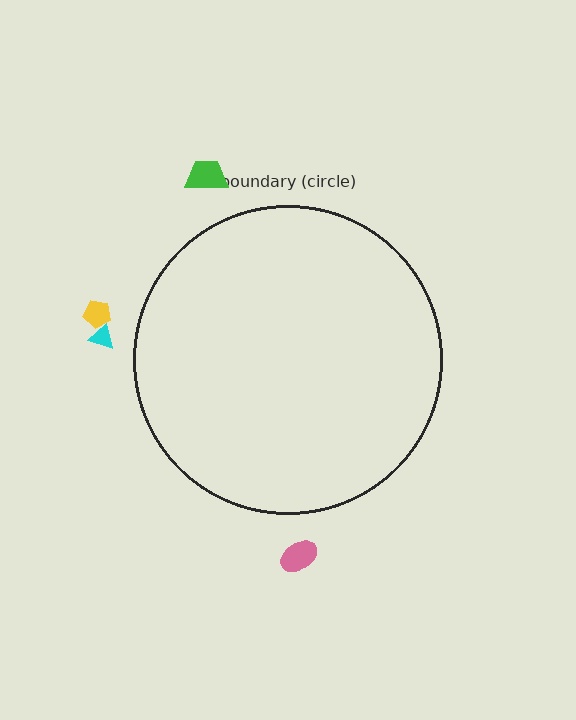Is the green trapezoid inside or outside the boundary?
Outside.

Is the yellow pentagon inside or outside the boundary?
Outside.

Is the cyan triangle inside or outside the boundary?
Outside.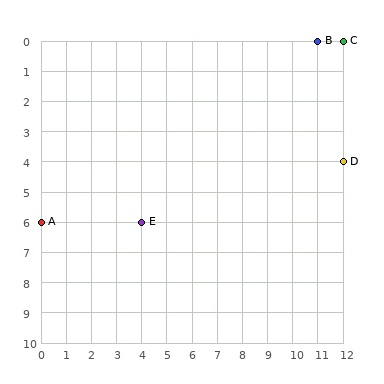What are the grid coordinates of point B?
Point B is at grid coordinates (11, 0).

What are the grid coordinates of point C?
Point C is at grid coordinates (12, 0).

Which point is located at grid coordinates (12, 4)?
Point D is at (12, 4).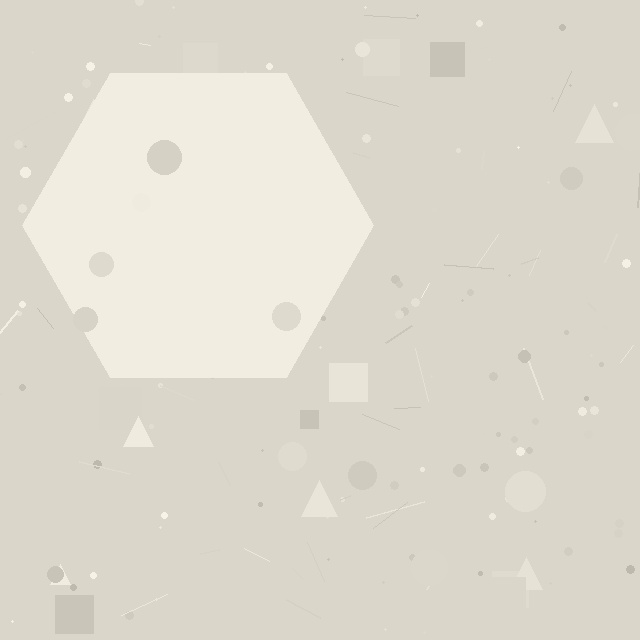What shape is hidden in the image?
A hexagon is hidden in the image.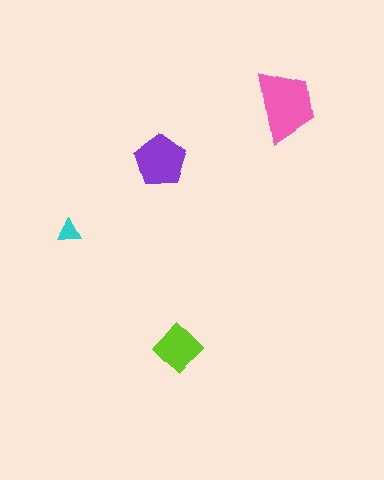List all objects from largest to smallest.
The pink trapezoid, the purple pentagon, the lime diamond, the cyan triangle.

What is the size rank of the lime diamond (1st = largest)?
3rd.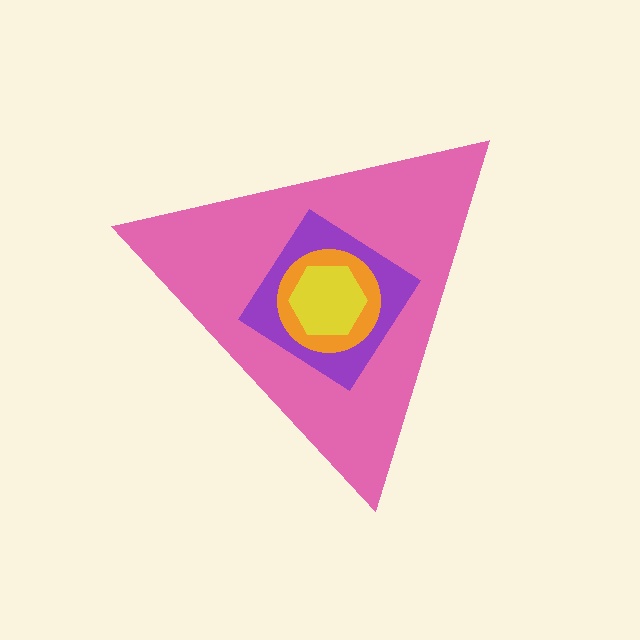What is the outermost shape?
The pink triangle.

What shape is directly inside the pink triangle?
The purple diamond.